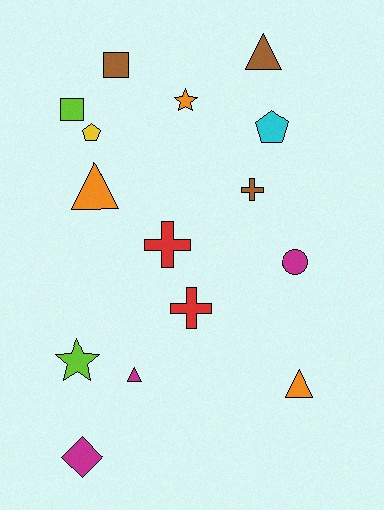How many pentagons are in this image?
There are 2 pentagons.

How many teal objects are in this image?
There are no teal objects.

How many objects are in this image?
There are 15 objects.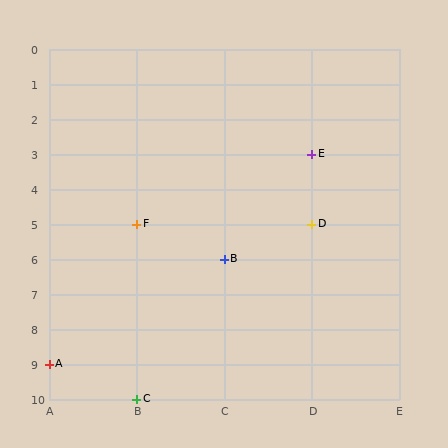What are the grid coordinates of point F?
Point F is at grid coordinates (B, 5).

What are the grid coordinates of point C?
Point C is at grid coordinates (B, 10).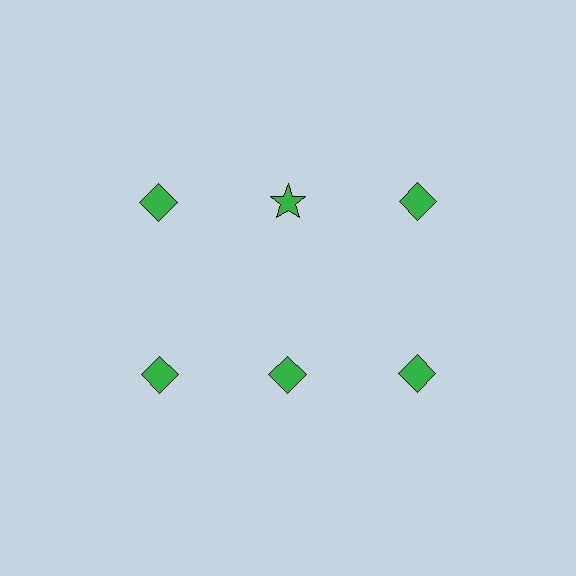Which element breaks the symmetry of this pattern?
The green star in the top row, second from left column breaks the symmetry. All other shapes are green diamonds.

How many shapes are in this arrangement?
There are 6 shapes arranged in a grid pattern.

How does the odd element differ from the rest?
It has a different shape: star instead of diamond.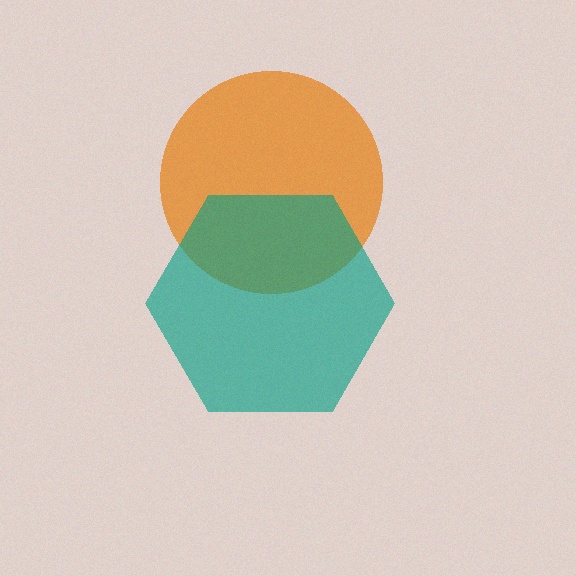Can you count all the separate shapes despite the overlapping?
Yes, there are 2 separate shapes.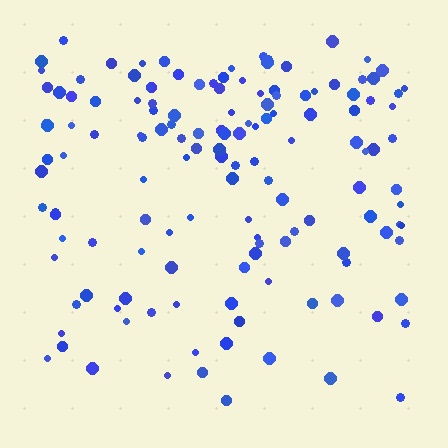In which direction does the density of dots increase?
From bottom to top, with the top side densest.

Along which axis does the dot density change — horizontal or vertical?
Vertical.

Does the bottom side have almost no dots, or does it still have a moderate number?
Still a moderate number, just noticeably fewer than the top.